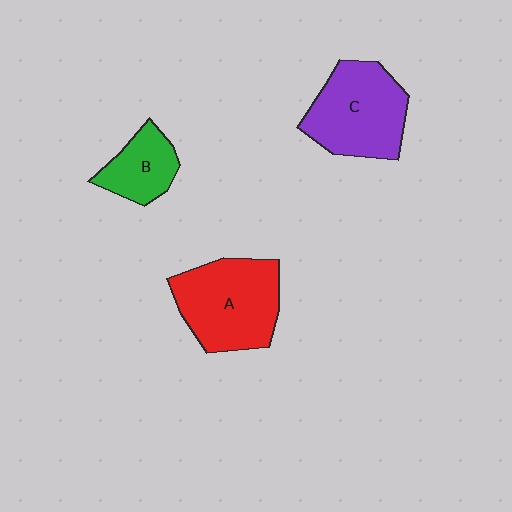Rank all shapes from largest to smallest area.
From largest to smallest: A (red), C (purple), B (green).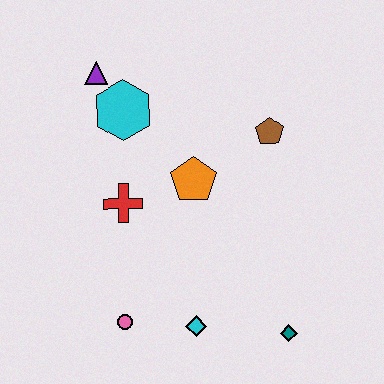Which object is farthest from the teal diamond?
The purple triangle is farthest from the teal diamond.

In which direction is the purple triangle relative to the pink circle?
The purple triangle is above the pink circle.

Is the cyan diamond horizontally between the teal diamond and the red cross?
Yes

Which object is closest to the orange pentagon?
The red cross is closest to the orange pentagon.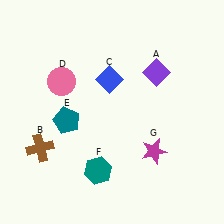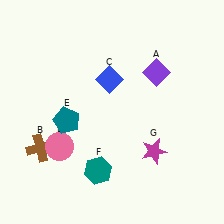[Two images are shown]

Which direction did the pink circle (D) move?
The pink circle (D) moved down.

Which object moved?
The pink circle (D) moved down.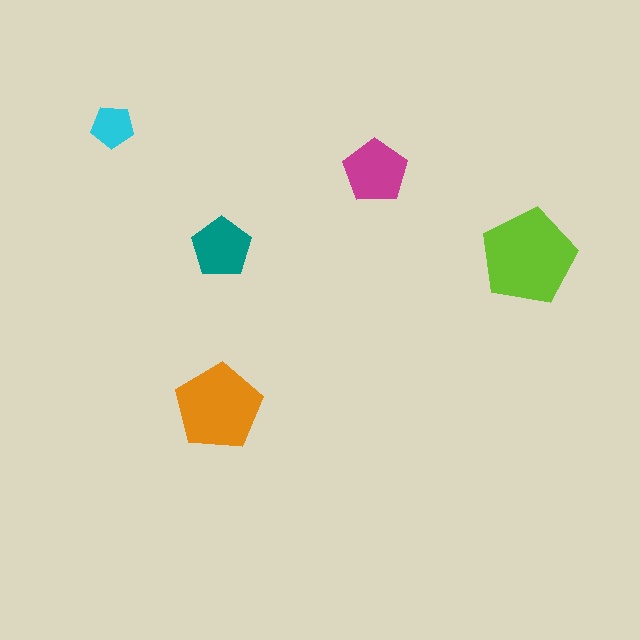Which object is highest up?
The cyan pentagon is topmost.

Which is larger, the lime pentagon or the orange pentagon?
The lime one.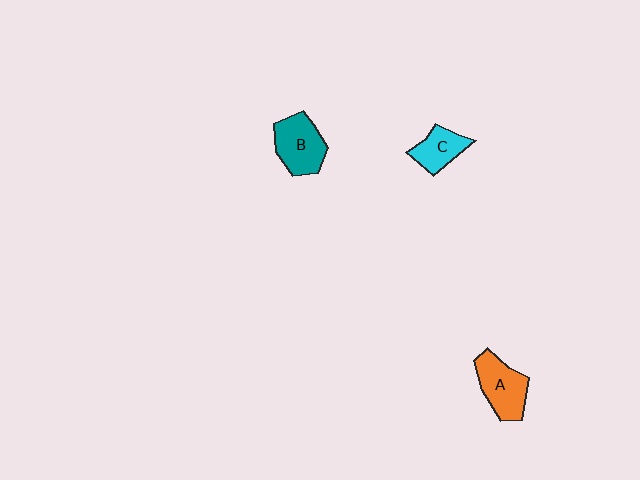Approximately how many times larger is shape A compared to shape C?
Approximately 1.4 times.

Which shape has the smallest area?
Shape C (cyan).